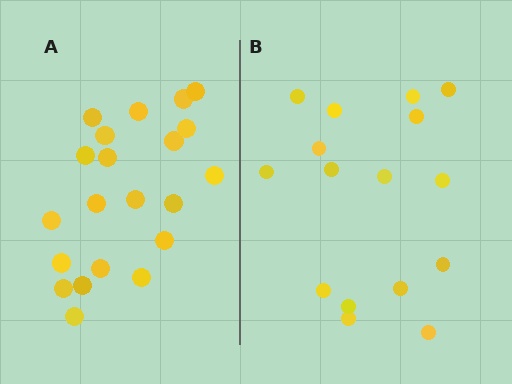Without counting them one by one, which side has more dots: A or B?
Region A (the left region) has more dots.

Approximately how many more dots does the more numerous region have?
Region A has about 5 more dots than region B.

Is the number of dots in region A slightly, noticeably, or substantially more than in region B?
Region A has noticeably more, but not dramatically so. The ratio is roughly 1.3 to 1.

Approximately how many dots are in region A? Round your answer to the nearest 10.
About 20 dots. (The exact count is 21, which rounds to 20.)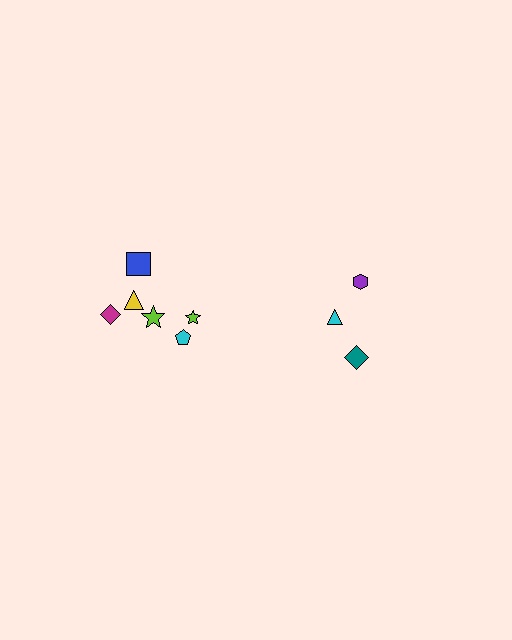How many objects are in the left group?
There are 6 objects.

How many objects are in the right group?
There are 3 objects.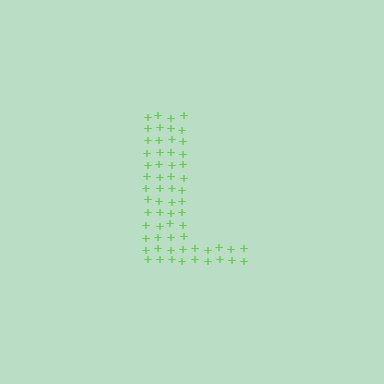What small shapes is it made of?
It is made of small plus signs.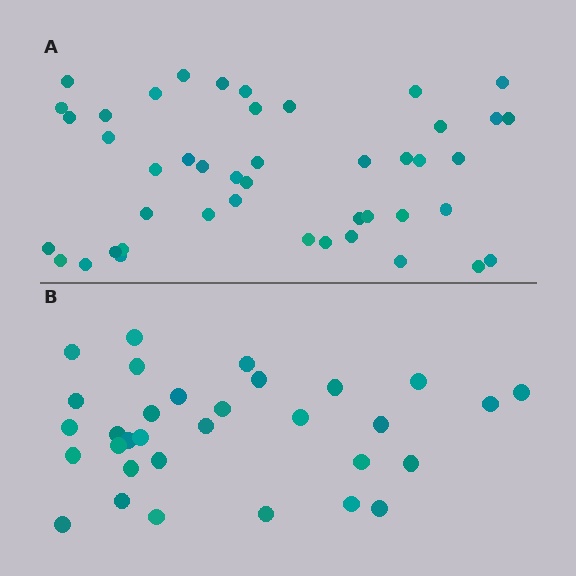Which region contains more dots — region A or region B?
Region A (the top region) has more dots.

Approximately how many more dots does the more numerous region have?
Region A has approximately 15 more dots than region B.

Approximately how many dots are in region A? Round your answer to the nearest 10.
About 40 dots. (The exact count is 45, which rounds to 40.)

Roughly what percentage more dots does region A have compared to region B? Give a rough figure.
About 40% more.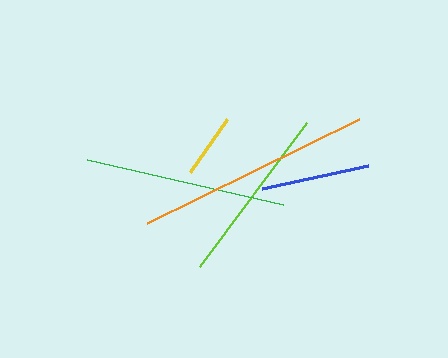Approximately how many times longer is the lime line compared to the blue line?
The lime line is approximately 1.7 times the length of the blue line.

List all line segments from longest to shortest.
From longest to shortest: orange, green, lime, blue, yellow.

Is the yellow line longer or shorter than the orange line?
The orange line is longer than the yellow line.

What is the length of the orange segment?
The orange segment is approximately 235 pixels long.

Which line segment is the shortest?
The yellow line is the shortest at approximately 65 pixels.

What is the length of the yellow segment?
The yellow segment is approximately 65 pixels long.